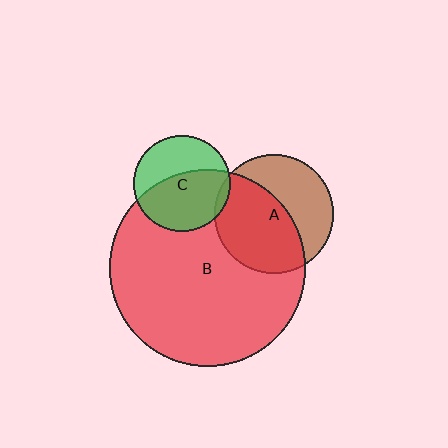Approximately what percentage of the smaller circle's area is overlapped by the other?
Approximately 5%.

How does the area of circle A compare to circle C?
Approximately 1.5 times.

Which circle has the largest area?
Circle B (red).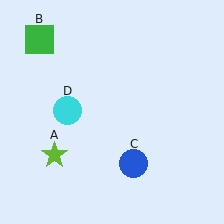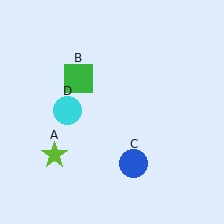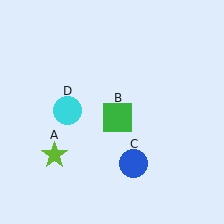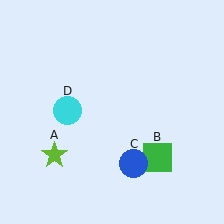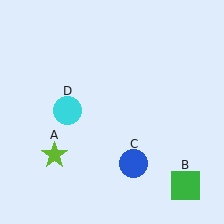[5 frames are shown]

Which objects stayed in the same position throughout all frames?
Lime star (object A) and blue circle (object C) and cyan circle (object D) remained stationary.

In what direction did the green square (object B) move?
The green square (object B) moved down and to the right.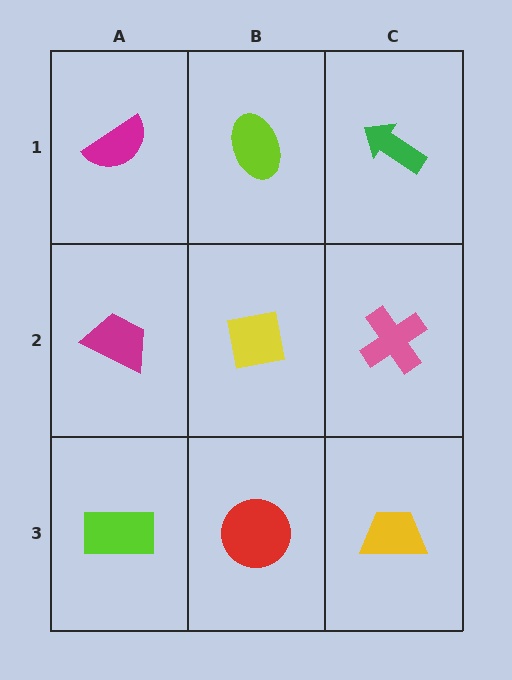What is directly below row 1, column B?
A yellow square.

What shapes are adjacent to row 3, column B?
A yellow square (row 2, column B), a lime rectangle (row 3, column A), a yellow trapezoid (row 3, column C).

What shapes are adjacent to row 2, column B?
A lime ellipse (row 1, column B), a red circle (row 3, column B), a magenta trapezoid (row 2, column A), a pink cross (row 2, column C).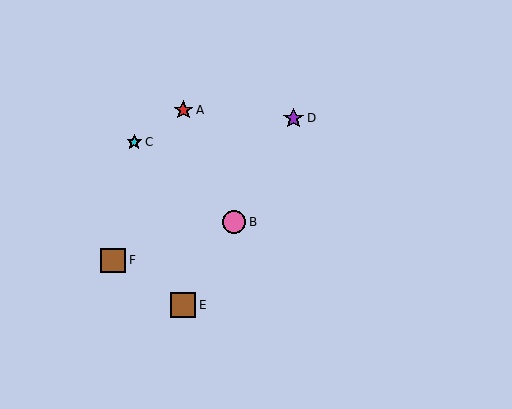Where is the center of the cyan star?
The center of the cyan star is at (134, 142).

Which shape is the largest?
The brown square (labeled E) is the largest.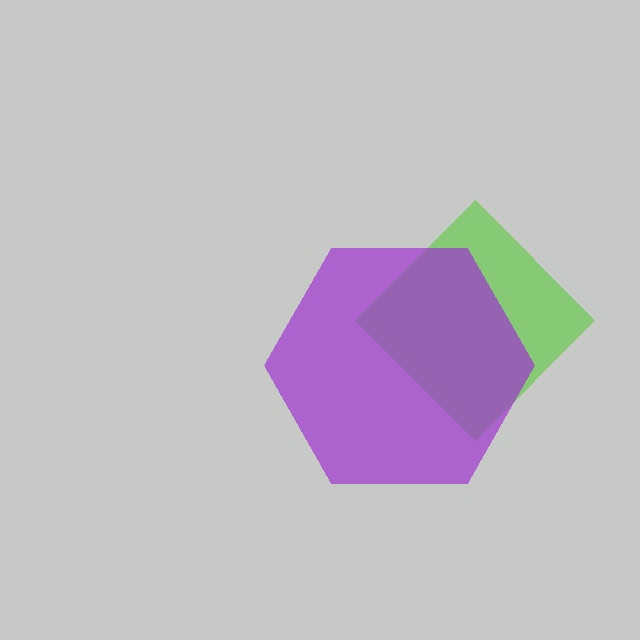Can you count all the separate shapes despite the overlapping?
Yes, there are 2 separate shapes.